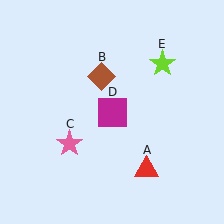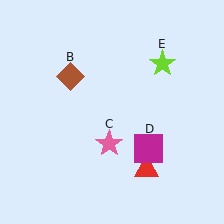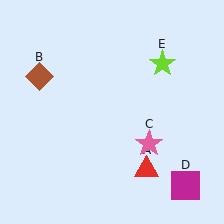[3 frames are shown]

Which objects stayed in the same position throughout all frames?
Red triangle (object A) and lime star (object E) remained stationary.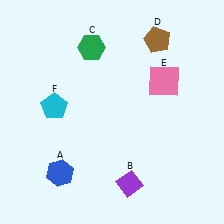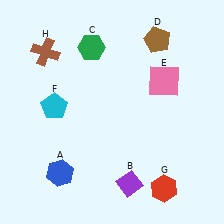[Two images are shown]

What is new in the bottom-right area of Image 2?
A red hexagon (G) was added in the bottom-right area of Image 2.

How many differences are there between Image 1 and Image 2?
There are 2 differences between the two images.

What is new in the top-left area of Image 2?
A brown cross (H) was added in the top-left area of Image 2.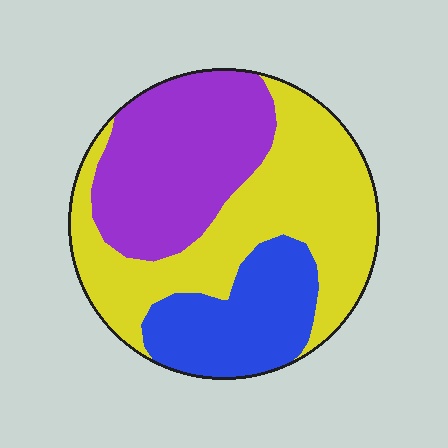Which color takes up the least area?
Blue, at roughly 20%.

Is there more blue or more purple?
Purple.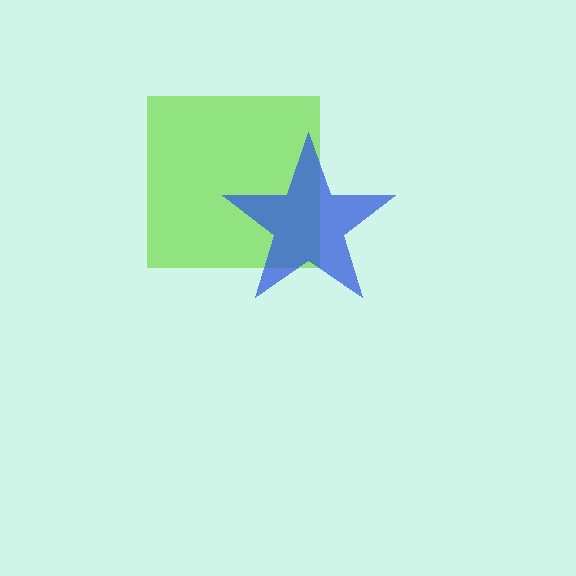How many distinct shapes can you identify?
There are 2 distinct shapes: a lime square, a blue star.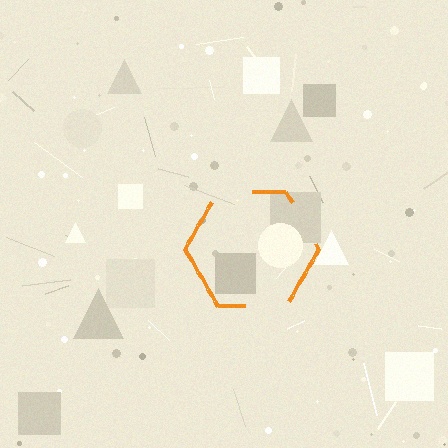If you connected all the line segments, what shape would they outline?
They would outline a hexagon.